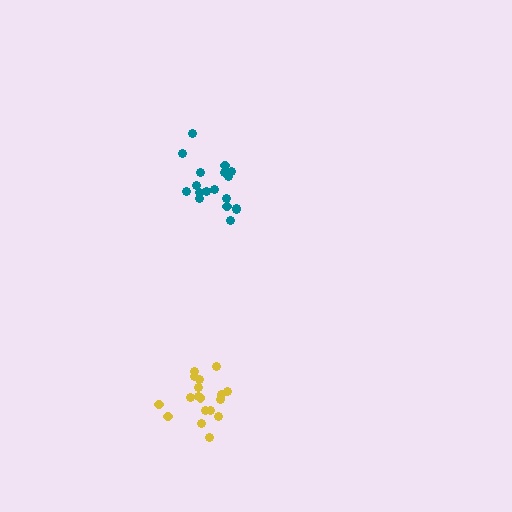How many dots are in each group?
Group 1: 18 dots, Group 2: 19 dots (37 total).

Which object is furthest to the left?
The yellow cluster is leftmost.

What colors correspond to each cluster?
The clusters are colored: yellow, teal.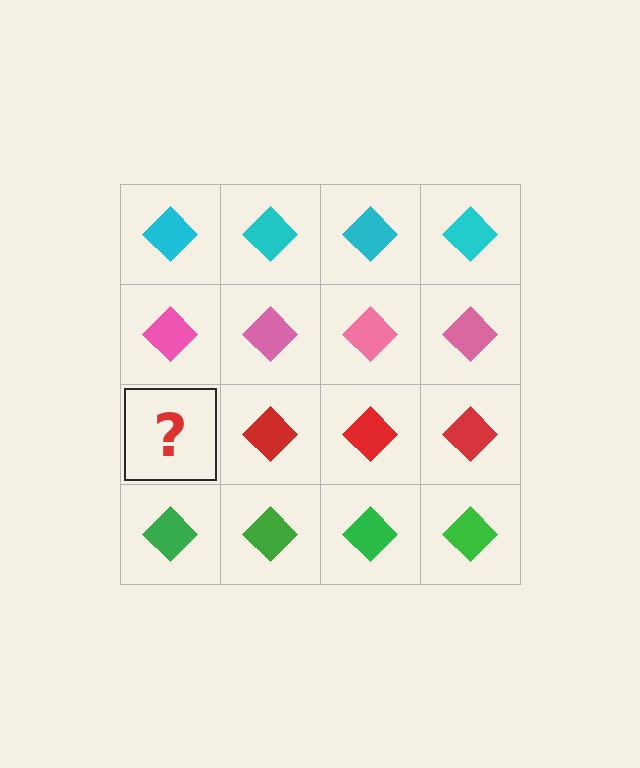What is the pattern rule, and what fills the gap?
The rule is that each row has a consistent color. The gap should be filled with a red diamond.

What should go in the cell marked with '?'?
The missing cell should contain a red diamond.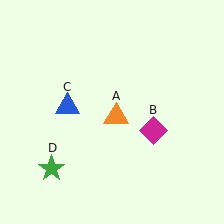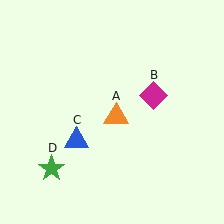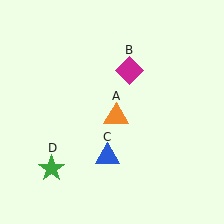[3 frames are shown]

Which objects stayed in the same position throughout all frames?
Orange triangle (object A) and green star (object D) remained stationary.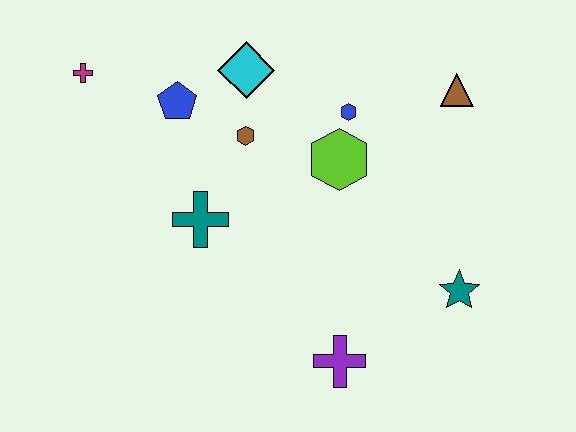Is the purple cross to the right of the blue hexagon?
No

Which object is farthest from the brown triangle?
The magenta cross is farthest from the brown triangle.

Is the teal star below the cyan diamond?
Yes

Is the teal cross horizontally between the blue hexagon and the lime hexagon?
No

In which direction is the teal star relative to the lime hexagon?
The teal star is below the lime hexagon.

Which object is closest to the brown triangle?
The blue hexagon is closest to the brown triangle.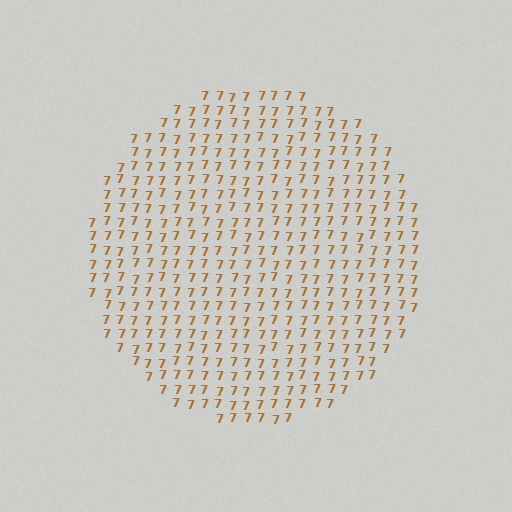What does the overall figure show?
The overall figure shows a circle.